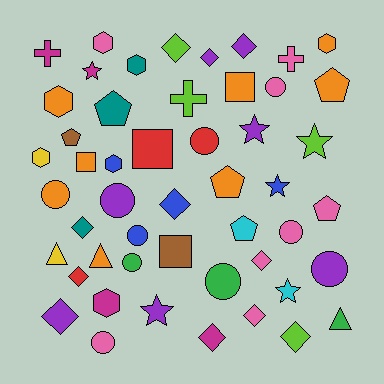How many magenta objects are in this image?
There are 4 magenta objects.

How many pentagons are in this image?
There are 6 pentagons.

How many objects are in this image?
There are 50 objects.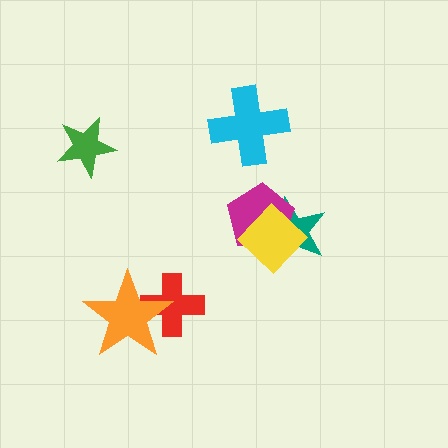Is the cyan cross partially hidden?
No, no other shape covers it.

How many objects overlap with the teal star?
2 objects overlap with the teal star.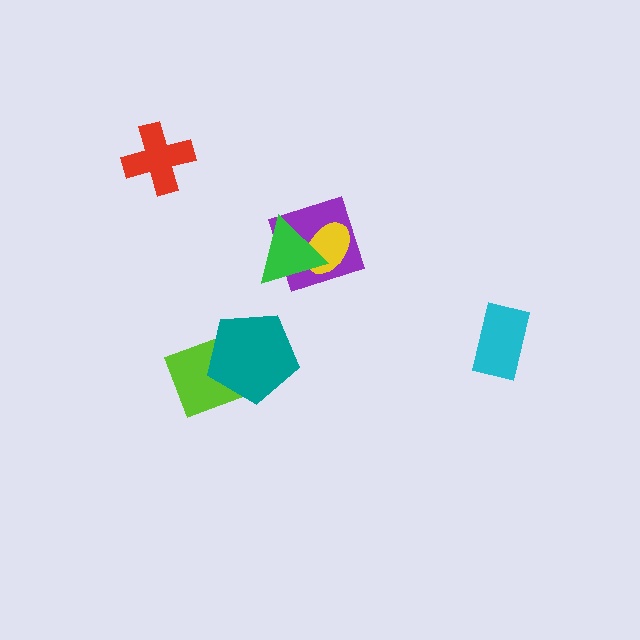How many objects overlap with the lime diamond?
1 object overlaps with the lime diamond.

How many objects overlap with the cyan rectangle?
0 objects overlap with the cyan rectangle.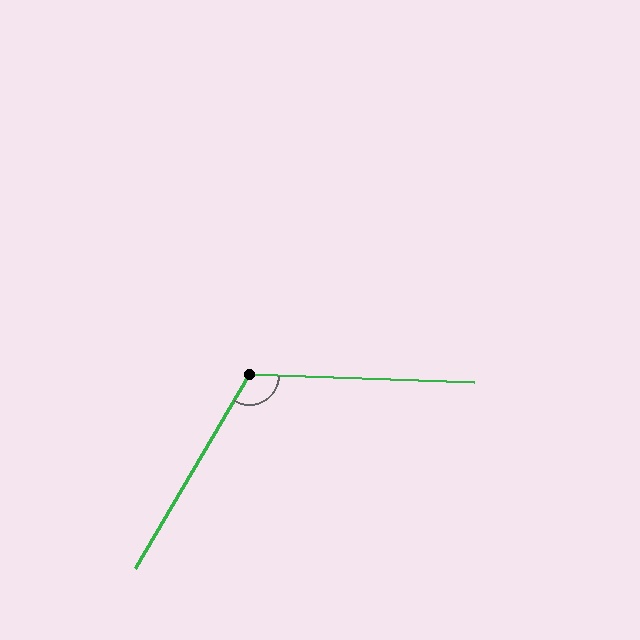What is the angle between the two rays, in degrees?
Approximately 119 degrees.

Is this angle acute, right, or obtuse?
It is obtuse.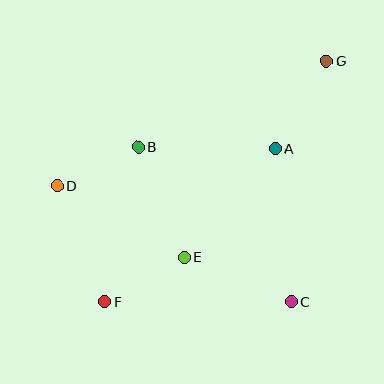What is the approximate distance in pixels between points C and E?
The distance between C and E is approximately 116 pixels.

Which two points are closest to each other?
Points B and D are closest to each other.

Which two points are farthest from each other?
Points F and G are farthest from each other.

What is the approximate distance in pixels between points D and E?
The distance between D and E is approximately 146 pixels.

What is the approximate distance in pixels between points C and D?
The distance between C and D is approximately 261 pixels.